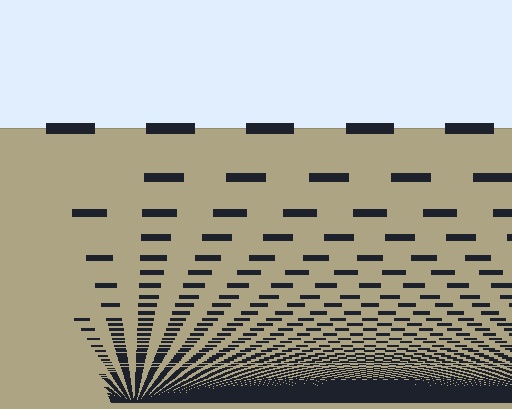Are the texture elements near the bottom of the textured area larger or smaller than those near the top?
Smaller. The gradient is inverted — elements near the bottom are smaller and denser.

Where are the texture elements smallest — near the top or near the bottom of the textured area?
Near the bottom.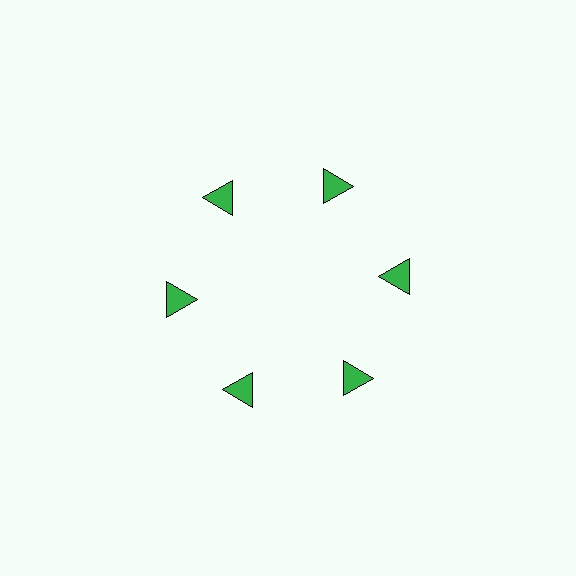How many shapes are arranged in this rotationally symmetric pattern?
There are 6 shapes, arranged in 6 groups of 1.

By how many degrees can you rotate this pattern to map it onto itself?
The pattern maps onto itself every 60 degrees of rotation.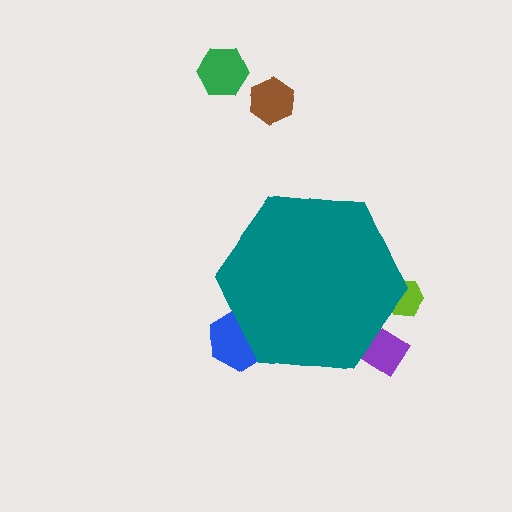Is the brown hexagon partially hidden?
No, the brown hexagon is fully visible.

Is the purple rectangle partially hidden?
Yes, the purple rectangle is partially hidden behind the teal hexagon.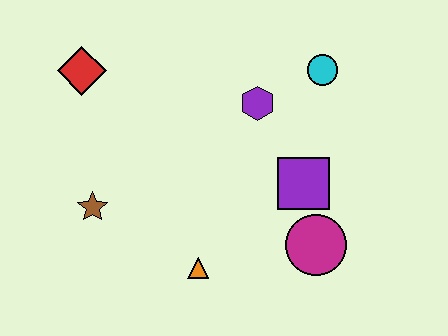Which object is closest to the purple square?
The magenta circle is closest to the purple square.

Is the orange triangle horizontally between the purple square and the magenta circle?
No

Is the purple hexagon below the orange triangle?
No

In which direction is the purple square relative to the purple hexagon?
The purple square is below the purple hexagon.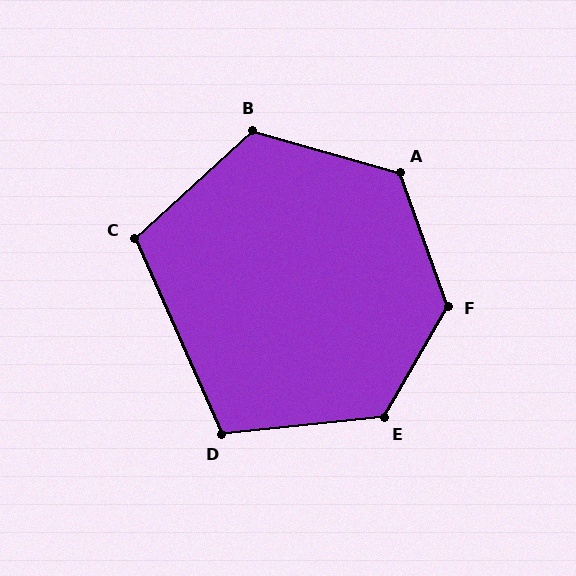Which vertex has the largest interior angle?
F, at approximately 130 degrees.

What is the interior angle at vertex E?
Approximately 126 degrees (obtuse).